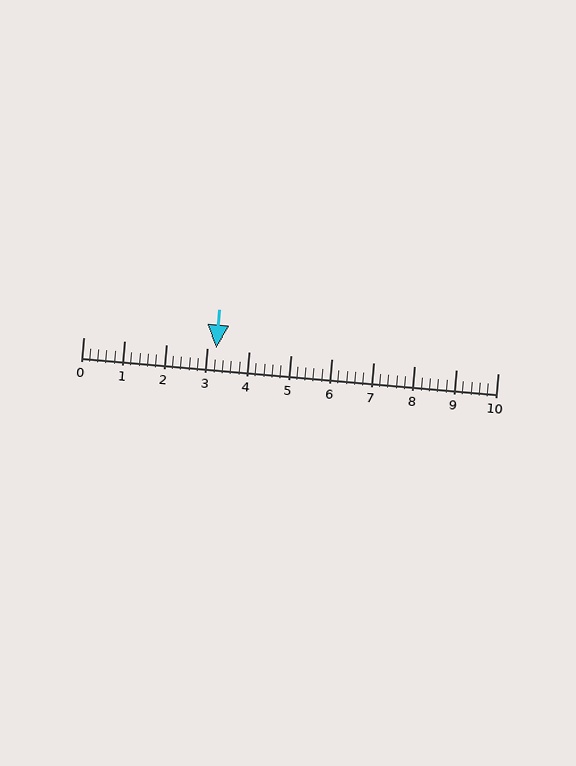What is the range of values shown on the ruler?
The ruler shows values from 0 to 10.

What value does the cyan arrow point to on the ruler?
The cyan arrow points to approximately 3.2.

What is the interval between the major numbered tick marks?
The major tick marks are spaced 1 units apart.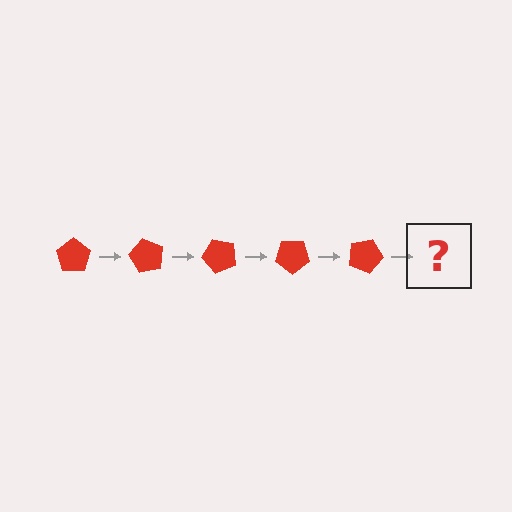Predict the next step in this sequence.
The next step is a red pentagon rotated 300 degrees.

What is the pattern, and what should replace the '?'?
The pattern is that the pentagon rotates 60 degrees each step. The '?' should be a red pentagon rotated 300 degrees.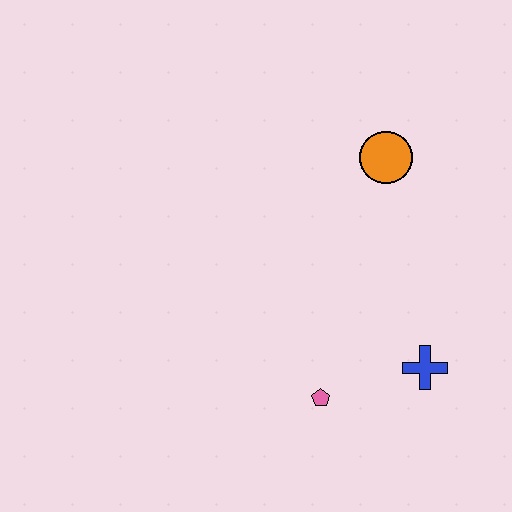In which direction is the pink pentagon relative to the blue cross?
The pink pentagon is to the left of the blue cross.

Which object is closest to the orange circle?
The blue cross is closest to the orange circle.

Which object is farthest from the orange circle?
The pink pentagon is farthest from the orange circle.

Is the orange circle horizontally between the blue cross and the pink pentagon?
Yes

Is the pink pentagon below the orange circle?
Yes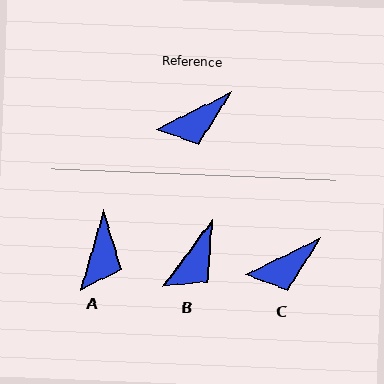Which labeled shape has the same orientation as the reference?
C.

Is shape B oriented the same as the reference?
No, it is off by about 28 degrees.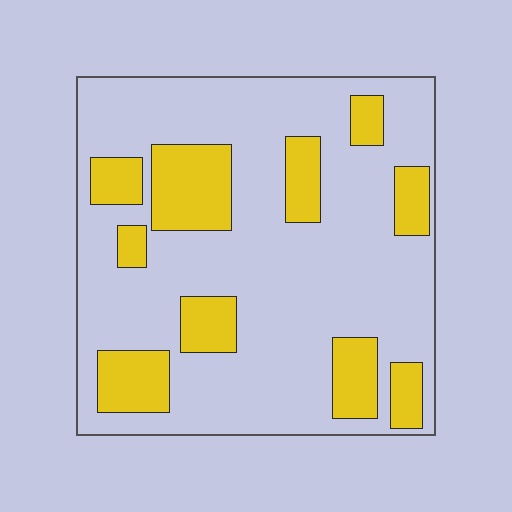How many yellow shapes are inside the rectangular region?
10.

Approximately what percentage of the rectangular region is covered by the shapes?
Approximately 25%.